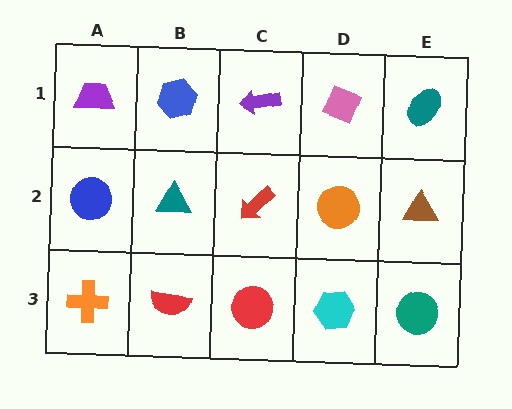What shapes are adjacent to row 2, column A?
A purple trapezoid (row 1, column A), an orange cross (row 3, column A), a teal triangle (row 2, column B).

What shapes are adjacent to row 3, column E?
A brown triangle (row 2, column E), a cyan hexagon (row 3, column D).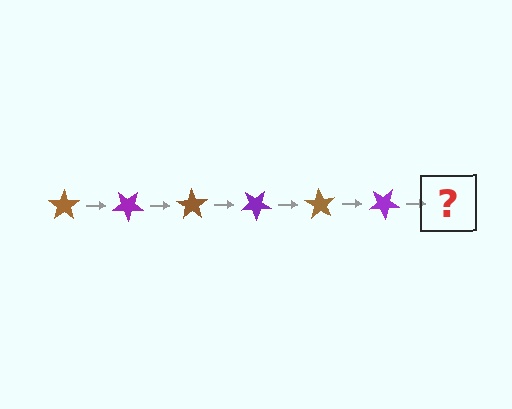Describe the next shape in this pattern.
It should be a brown star, rotated 210 degrees from the start.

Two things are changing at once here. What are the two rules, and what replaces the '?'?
The two rules are that it rotates 35 degrees each step and the color cycles through brown and purple. The '?' should be a brown star, rotated 210 degrees from the start.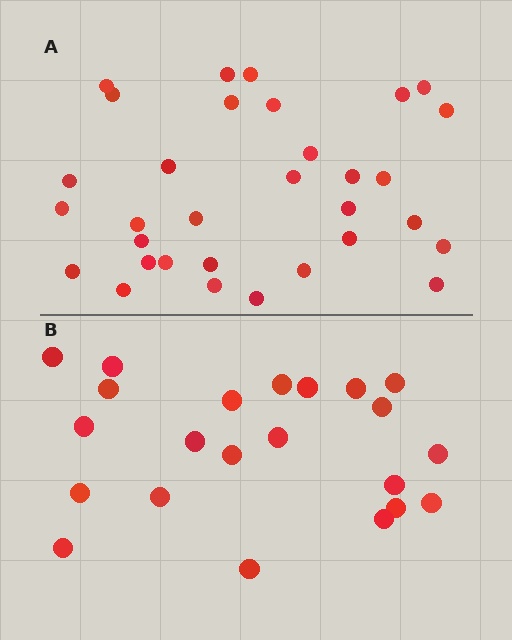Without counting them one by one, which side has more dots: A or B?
Region A (the top region) has more dots.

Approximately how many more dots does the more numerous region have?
Region A has roughly 10 or so more dots than region B.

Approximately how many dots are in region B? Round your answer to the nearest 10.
About 20 dots. (The exact count is 22, which rounds to 20.)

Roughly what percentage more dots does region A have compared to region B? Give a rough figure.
About 45% more.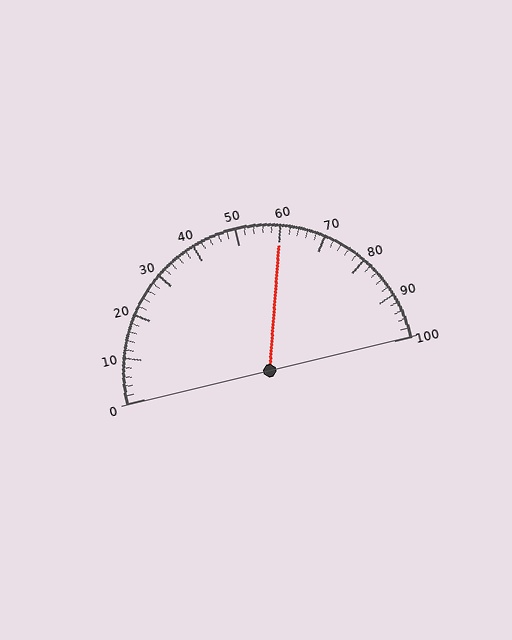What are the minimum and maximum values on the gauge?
The gauge ranges from 0 to 100.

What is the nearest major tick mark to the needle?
The nearest major tick mark is 60.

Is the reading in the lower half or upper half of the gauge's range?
The reading is in the upper half of the range (0 to 100).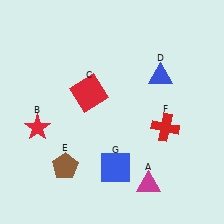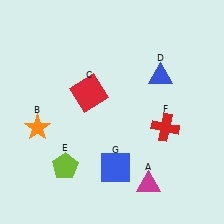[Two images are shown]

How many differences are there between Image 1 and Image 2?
There are 2 differences between the two images.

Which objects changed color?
B changed from red to orange. E changed from brown to lime.